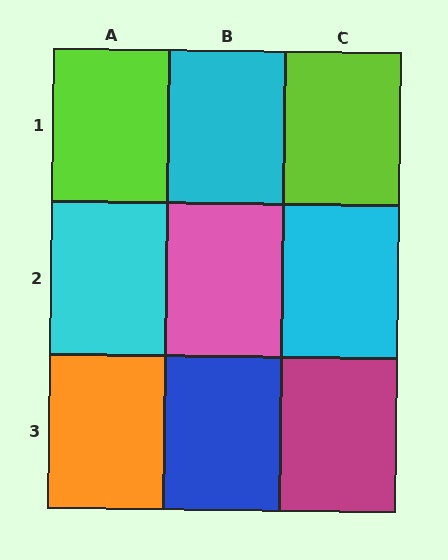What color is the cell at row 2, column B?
Pink.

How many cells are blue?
1 cell is blue.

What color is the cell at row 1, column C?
Lime.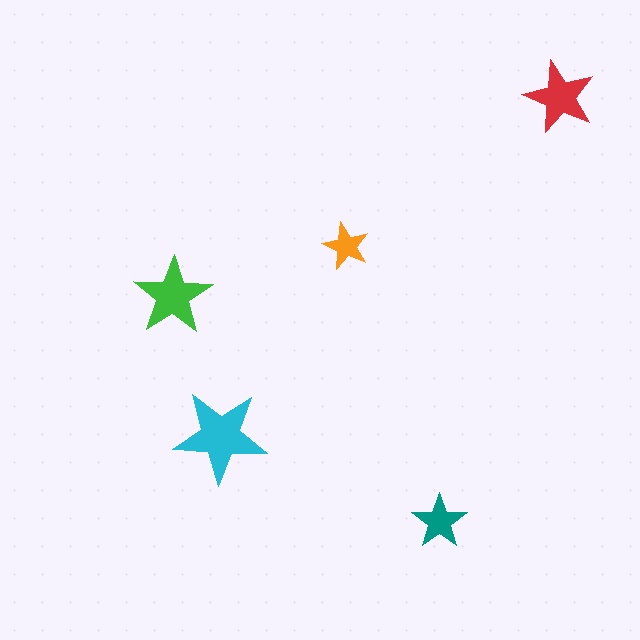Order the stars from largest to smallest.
the cyan one, the green one, the red one, the teal one, the orange one.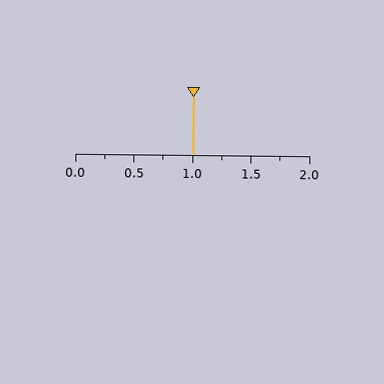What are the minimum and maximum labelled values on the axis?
The axis runs from 0.0 to 2.0.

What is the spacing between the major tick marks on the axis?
The major ticks are spaced 0.5 apart.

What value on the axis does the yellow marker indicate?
The marker indicates approximately 1.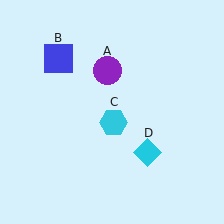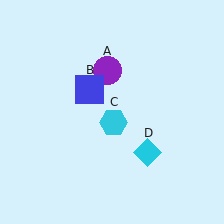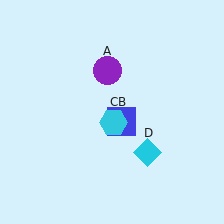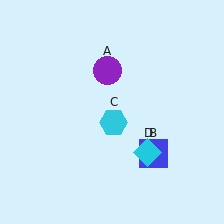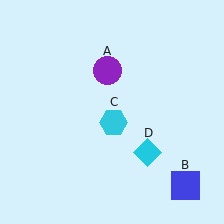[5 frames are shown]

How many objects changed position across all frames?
1 object changed position: blue square (object B).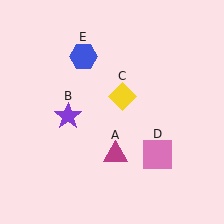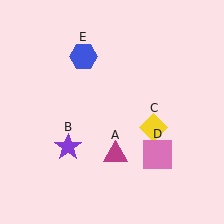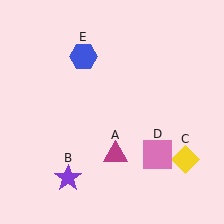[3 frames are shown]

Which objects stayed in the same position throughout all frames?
Magenta triangle (object A) and pink square (object D) and blue hexagon (object E) remained stationary.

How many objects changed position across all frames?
2 objects changed position: purple star (object B), yellow diamond (object C).